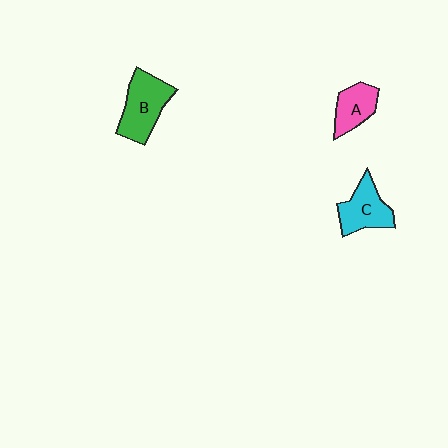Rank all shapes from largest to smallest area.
From largest to smallest: B (green), C (cyan), A (pink).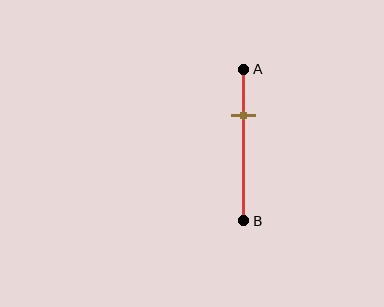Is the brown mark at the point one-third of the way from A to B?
Yes, the mark is approximately at the one-third point.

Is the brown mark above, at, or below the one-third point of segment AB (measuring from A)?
The brown mark is approximately at the one-third point of segment AB.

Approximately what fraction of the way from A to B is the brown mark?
The brown mark is approximately 30% of the way from A to B.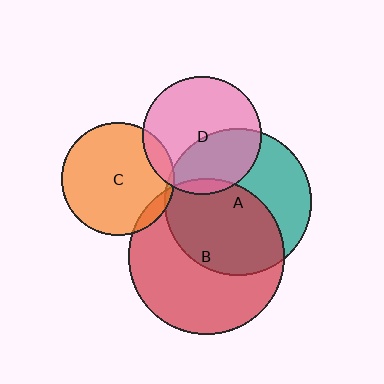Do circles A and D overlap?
Yes.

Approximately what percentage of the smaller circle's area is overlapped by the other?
Approximately 40%.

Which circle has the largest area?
Circle B (red).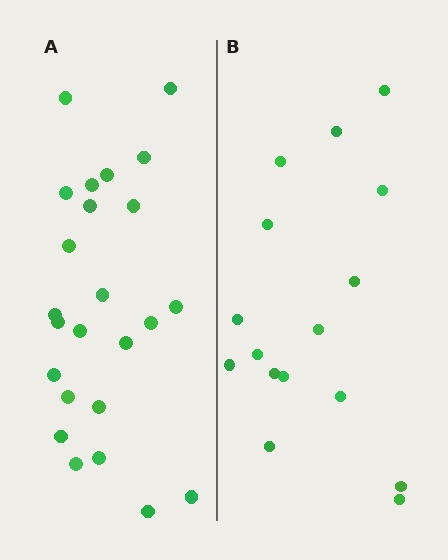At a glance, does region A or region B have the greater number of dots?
Region A (the left region) has more dots.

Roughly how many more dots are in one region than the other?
Region A has roughly 8 or so more dots than region B.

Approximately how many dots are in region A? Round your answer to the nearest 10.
About 20 dots. (The exact count is 24, which rounds to 20.)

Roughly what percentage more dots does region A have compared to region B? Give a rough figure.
About 50% more.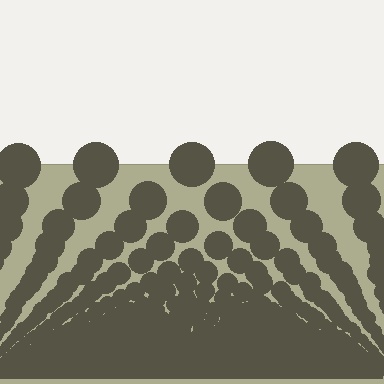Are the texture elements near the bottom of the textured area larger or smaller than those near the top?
Smaller. The gradient is inverted — elements near the bottom are smaller and denser.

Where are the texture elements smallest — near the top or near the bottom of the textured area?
Near the bottom.